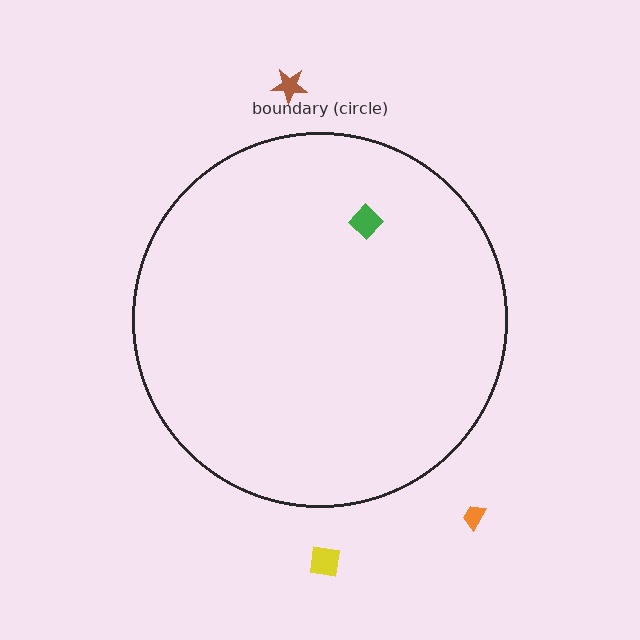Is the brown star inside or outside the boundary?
Outside.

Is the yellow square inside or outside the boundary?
Outside.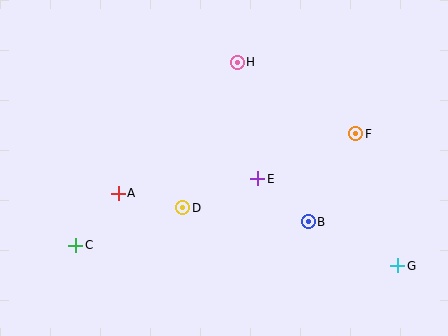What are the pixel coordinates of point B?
Point B is at (308, 222).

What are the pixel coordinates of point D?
Point D is at (183, 208).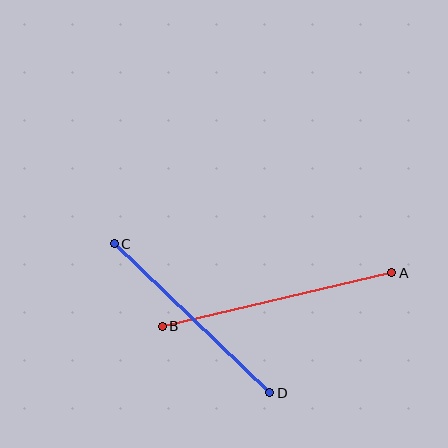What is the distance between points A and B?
The distance is approximately 236 pixels.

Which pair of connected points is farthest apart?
Points A and B are farthest apart.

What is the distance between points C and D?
The distance is approximately 216 pixels.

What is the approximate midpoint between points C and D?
The midpoint is at approximately (192, 318) pixels.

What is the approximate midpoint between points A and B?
The midpoint is at approximately (277, 299) pixels.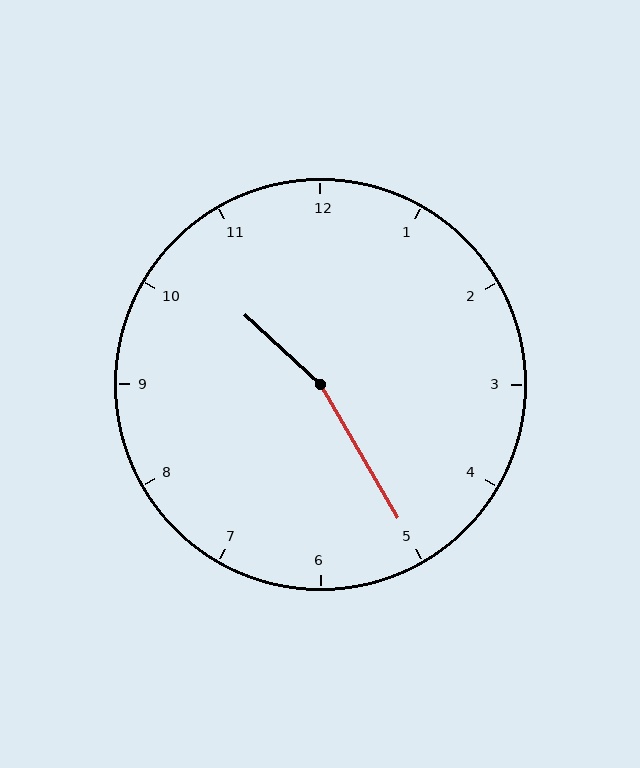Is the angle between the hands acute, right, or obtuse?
It is obtuse.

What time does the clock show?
10:25.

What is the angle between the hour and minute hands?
Approximately 162 degrees.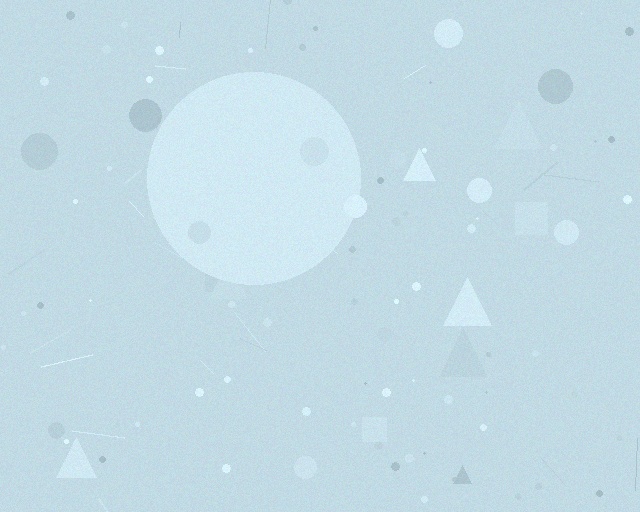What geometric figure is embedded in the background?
A circle is embedded in the background.